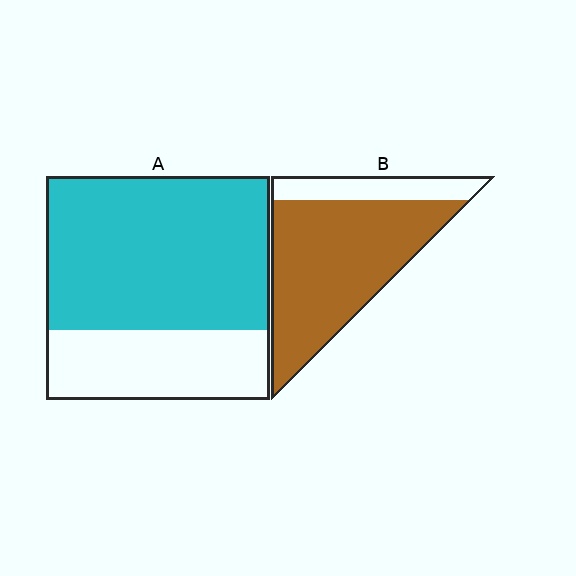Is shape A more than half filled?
Yes.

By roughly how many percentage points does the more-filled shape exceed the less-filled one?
By roughly 10 percentage points (B over A).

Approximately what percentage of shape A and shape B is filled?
A is approximately 70% and B is approximately 80%.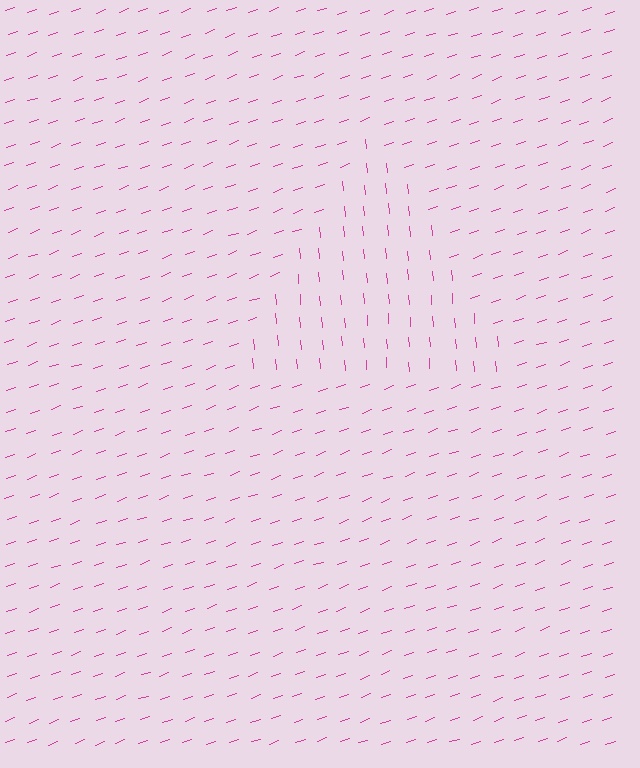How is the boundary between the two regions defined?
The boundary is defined purely by a change in line orientation (approximately 75 degrees difference). All lines are the same color and thickness.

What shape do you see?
I see a triangle.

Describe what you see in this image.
The image is filled with small magenta line segments. A triangle region in the image has lines oriented differently from the surrounding lines, creating a visible texture boundary.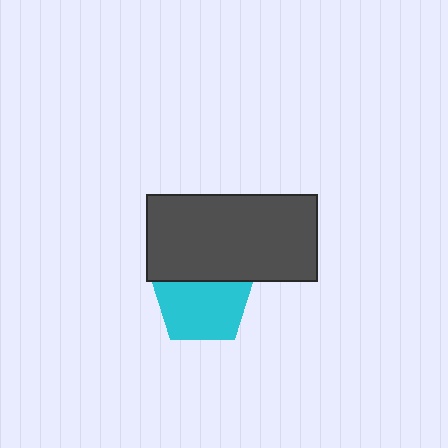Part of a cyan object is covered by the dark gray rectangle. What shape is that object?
It is a pentagon.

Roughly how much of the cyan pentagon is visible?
Most of it is visible (roughly 69%).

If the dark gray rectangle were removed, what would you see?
You would see the complete cyan pentagon.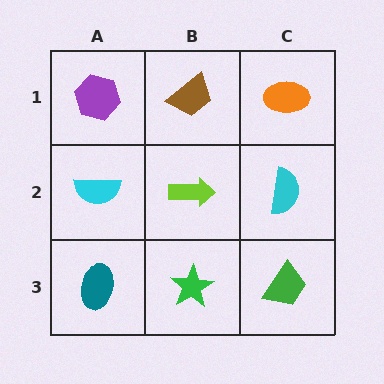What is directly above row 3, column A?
A cyan semicircle.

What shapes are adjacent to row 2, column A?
A purple hexagon (row 1, column A), a teal ellipse (row 3, column A), a lime arrow (row 2, column B).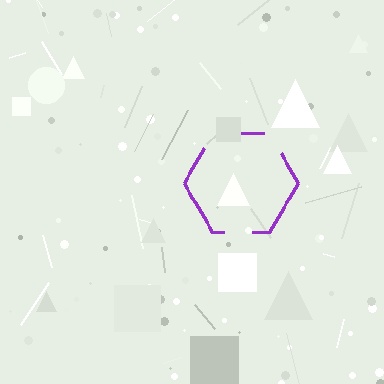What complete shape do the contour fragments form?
The contour fragments form a hexagon.